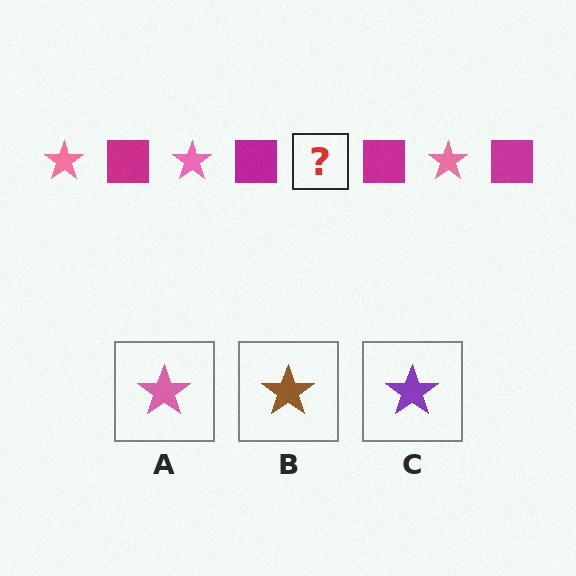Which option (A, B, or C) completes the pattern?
A.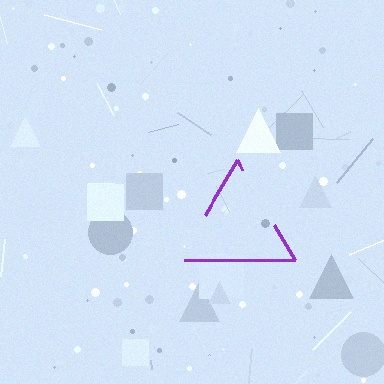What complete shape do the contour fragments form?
The contour fragments form a triangle.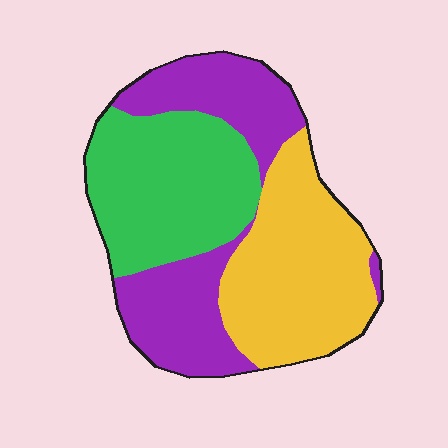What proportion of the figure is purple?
Purple covers roughly 35% of the figure.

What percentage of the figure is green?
Green takes up about one third (1/3) of the figure.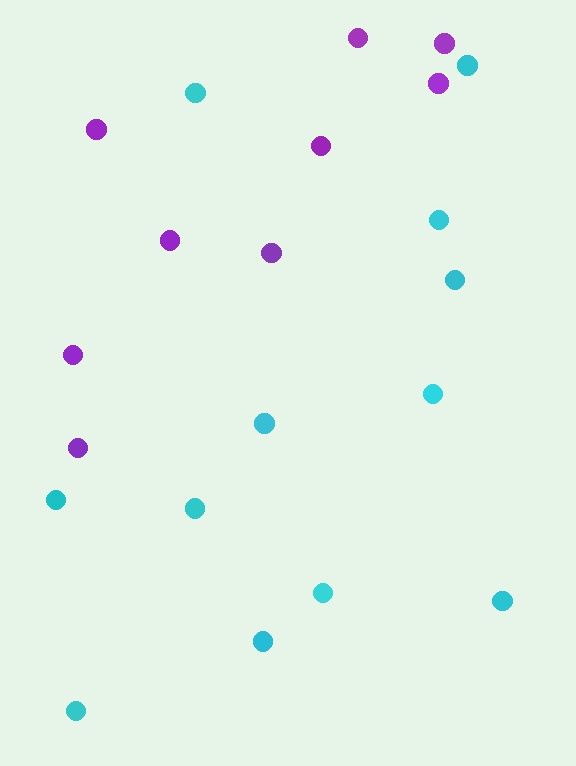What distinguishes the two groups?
There are 2 groups: one group of cyan circles (12) and one group of purple circles (9).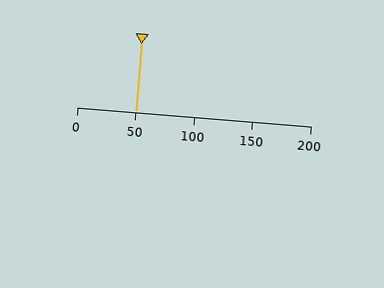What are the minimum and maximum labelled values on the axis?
The axis runs from 0 to 200.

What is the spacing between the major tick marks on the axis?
The major ticks are spaced 50 apart.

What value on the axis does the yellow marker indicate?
The marker indicates approximately 50.